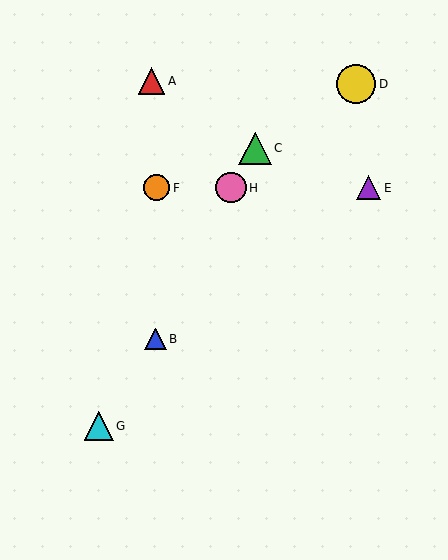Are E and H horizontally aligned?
Yes, both are at y≈188.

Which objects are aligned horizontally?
Objects E, F, H are aligned horizontally.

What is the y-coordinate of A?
Object A is at y≈81.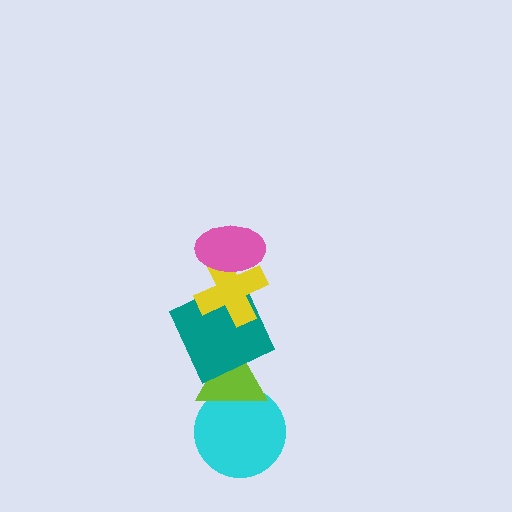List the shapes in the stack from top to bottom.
From top to bottom: the pink ellipse, the yellow cross, the teal square, the lime triangle, the cyan circle.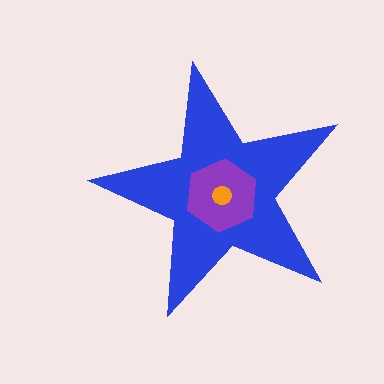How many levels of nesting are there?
3.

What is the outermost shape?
The blue star.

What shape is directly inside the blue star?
The purple hexagon.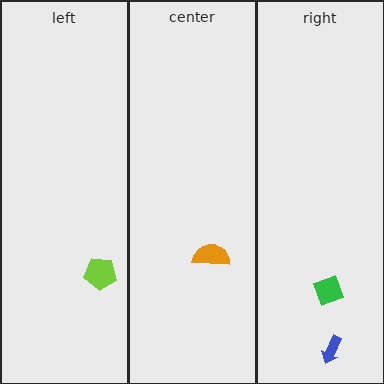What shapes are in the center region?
The orange semicircle.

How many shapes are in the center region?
1.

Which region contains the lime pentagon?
The left region.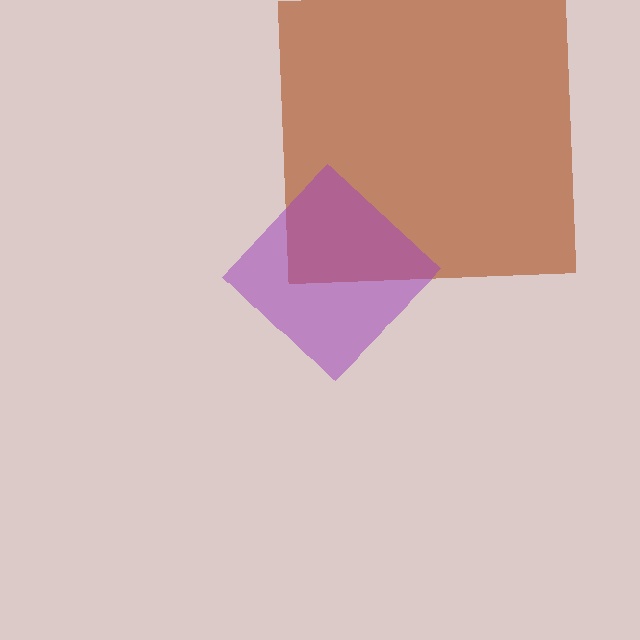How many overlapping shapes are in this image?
There are 2 overlapping shapes in the image.